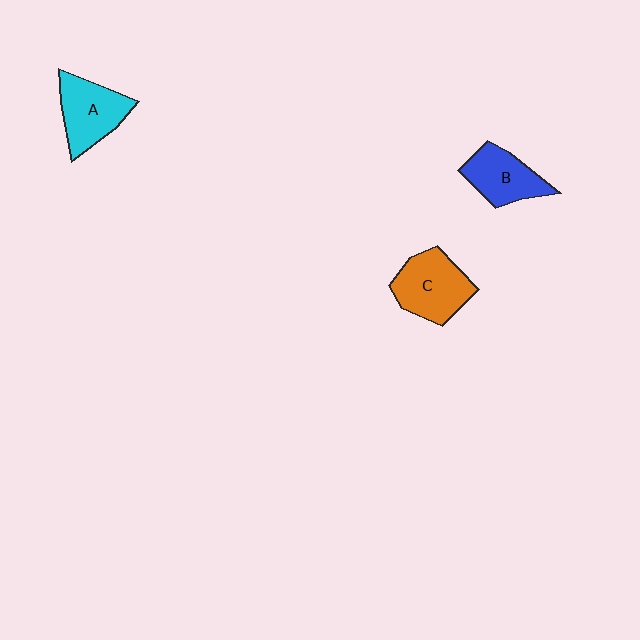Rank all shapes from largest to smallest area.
From largest to smallest: C (orange), A (cyan), B (blue).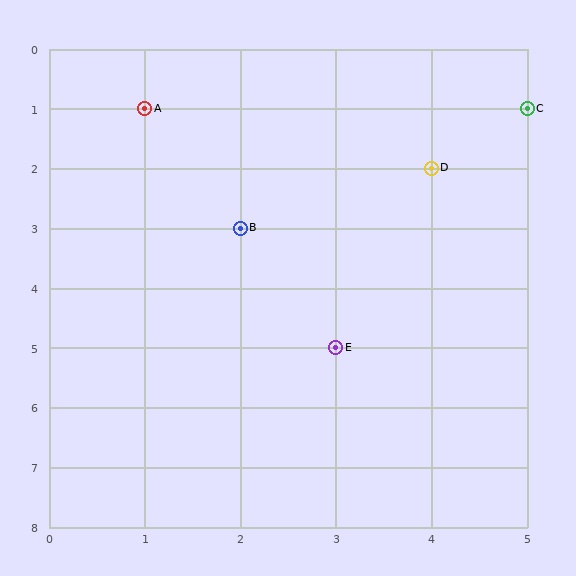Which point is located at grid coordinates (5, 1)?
Point C is at (5, 1).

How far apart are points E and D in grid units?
Points E and D are 1 column and 3 rows apart (about 3.2 grid units diagonally).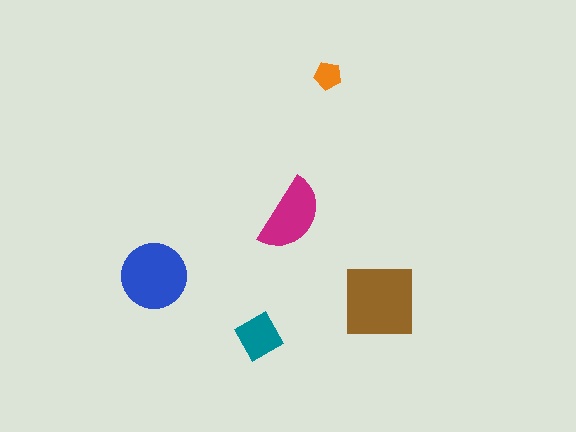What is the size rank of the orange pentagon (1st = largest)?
5th.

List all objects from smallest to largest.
The orange pentagon, the teal diamond, the magenta semicircle, the blue circle, the brown square.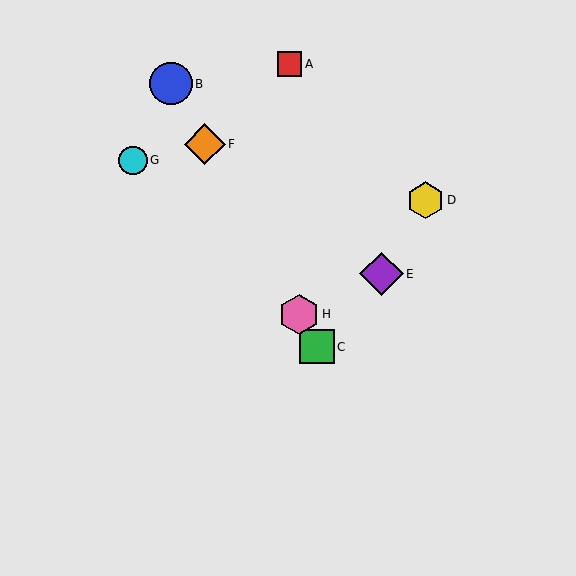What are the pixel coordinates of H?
Object H is at (299, 314).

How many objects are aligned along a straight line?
4 objects (B, C, F, H) are aligned along a straight line.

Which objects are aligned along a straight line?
Objects B, C, F, H are aligned along a straight line.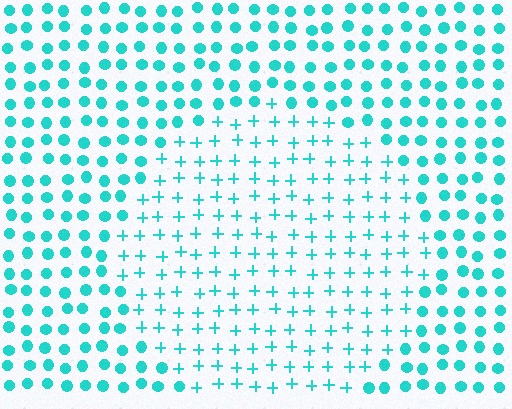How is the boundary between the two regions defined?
The boundary is defined by a change in element shape: plus signs inside vs. circles outside. All elements share the same color and spacing.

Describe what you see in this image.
The image is filled with small cyan elements arranged in a uniform grid. A circle-shaped region contains plus signs, while the surrounding area contains circles. The boundary is defined purely by the change in element shape.